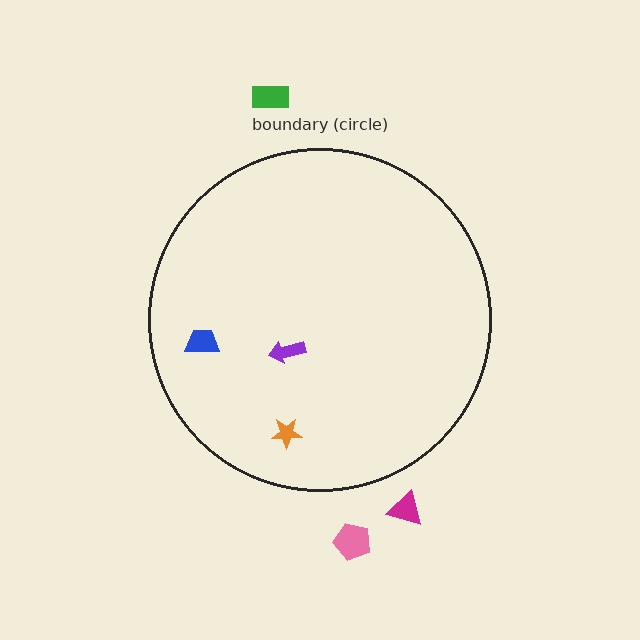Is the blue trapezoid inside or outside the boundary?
Inside.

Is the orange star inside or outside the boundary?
Inside.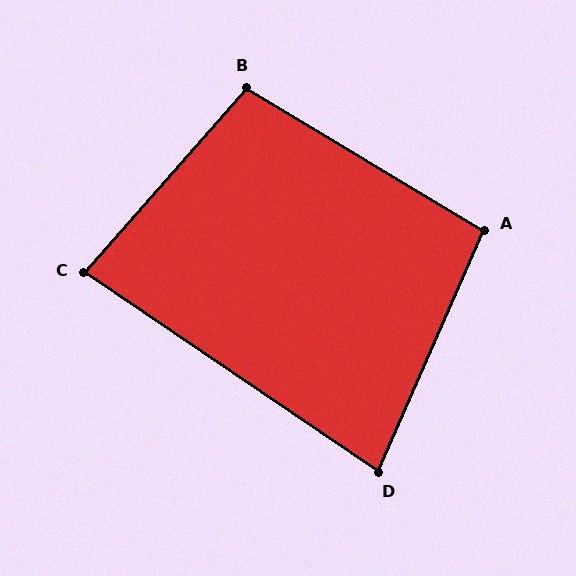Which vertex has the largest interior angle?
B, at approximately 100 degrees.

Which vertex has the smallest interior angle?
D, at approximately 80 degrees.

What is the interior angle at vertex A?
Approximately 97 degrees (obtuse).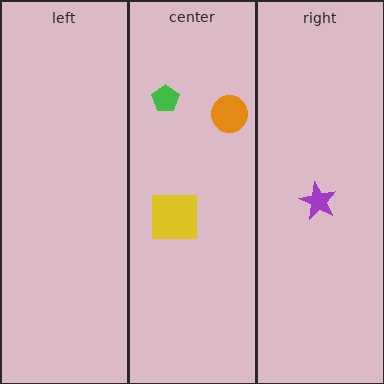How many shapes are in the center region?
3.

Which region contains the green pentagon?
The center region.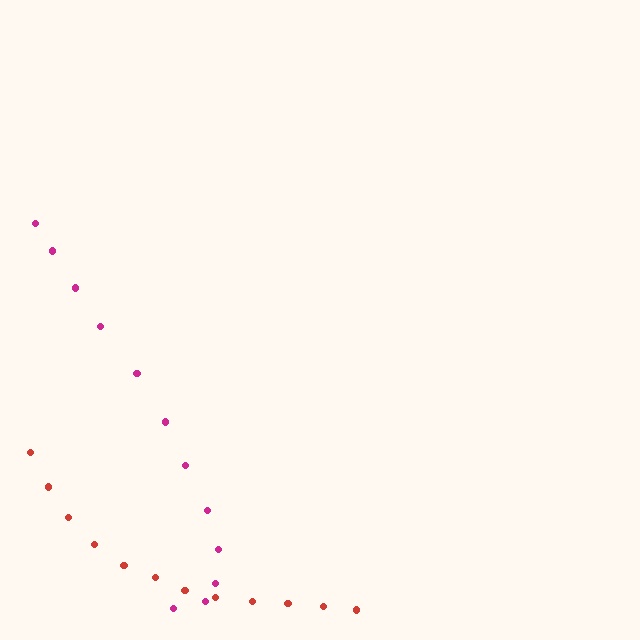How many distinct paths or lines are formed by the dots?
There are 2 distinct paths.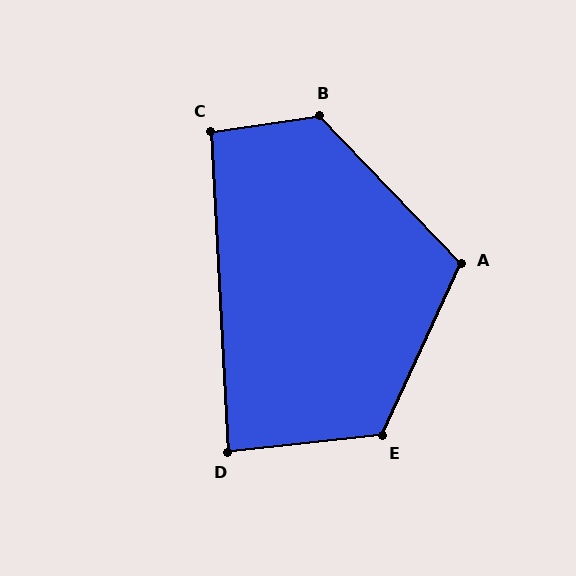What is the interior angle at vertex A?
Approximately 112 degrees (obtuse).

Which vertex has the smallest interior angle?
D, at approximately 87 degrees.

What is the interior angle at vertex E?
Approximately 121 degrees (obtuse).